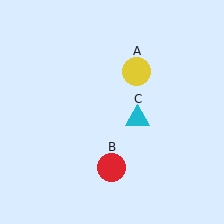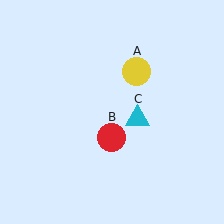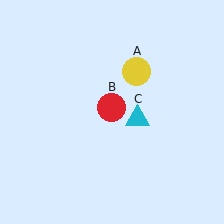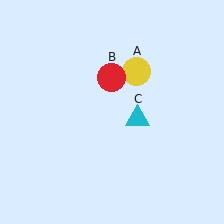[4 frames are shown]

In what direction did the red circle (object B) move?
The red circle (object B) moved up.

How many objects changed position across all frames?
1 object changed position: red circle (object B).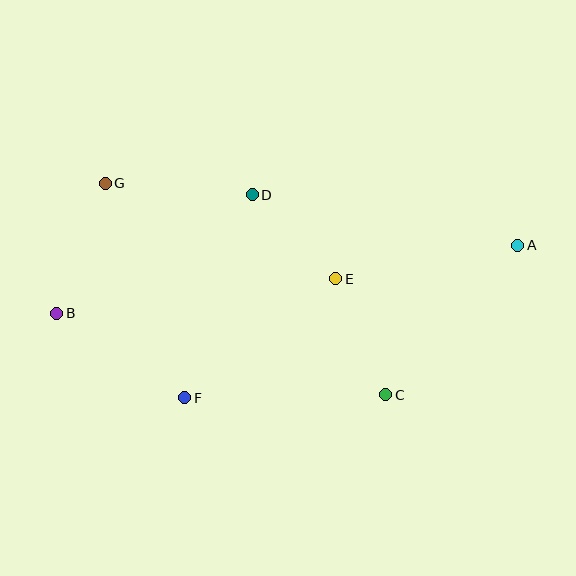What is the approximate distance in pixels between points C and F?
The distance between C and F is approximately 201 pixels.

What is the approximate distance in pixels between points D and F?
The distance between D and F is approximately 214 pixels.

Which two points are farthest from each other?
Points A and B are farthest from each other.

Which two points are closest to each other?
Points D and E are closest to each other.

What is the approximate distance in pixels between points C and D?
The distance between C and D is approximately 241 pixels.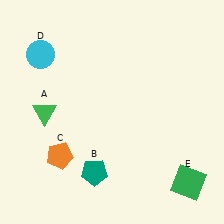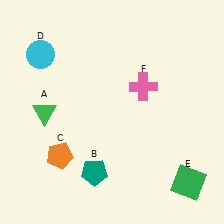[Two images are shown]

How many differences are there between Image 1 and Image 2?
There is 1 difference between the two images.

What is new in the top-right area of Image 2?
A pink cross (F) was added in the top-right area of Image 2.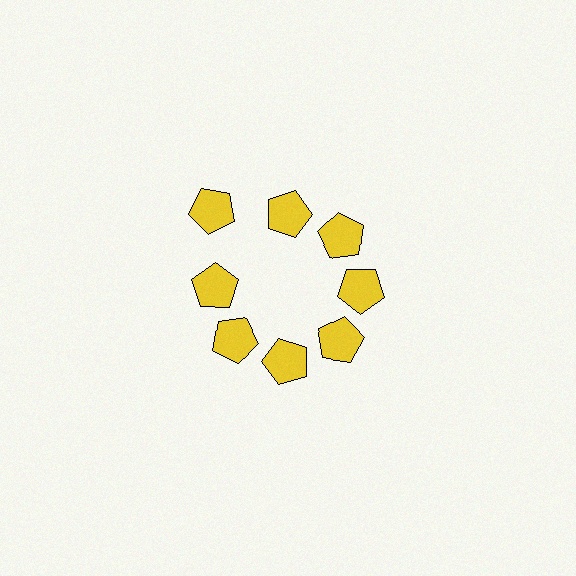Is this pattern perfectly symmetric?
No. The 8 yellow pentagons are arranged in a ring, but one element near the 10 o'clock position is pushed outward from the center, breaking the 8-fold rotational symmetry.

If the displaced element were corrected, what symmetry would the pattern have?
It would have 8-fold rotational symmetry — the pattern would map onto itself every 45 degrees.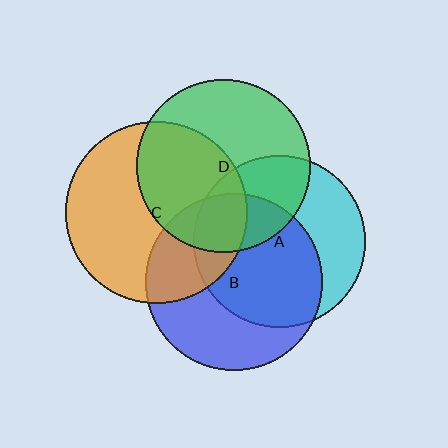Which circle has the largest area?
Circle C (orange).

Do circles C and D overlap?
Yes.